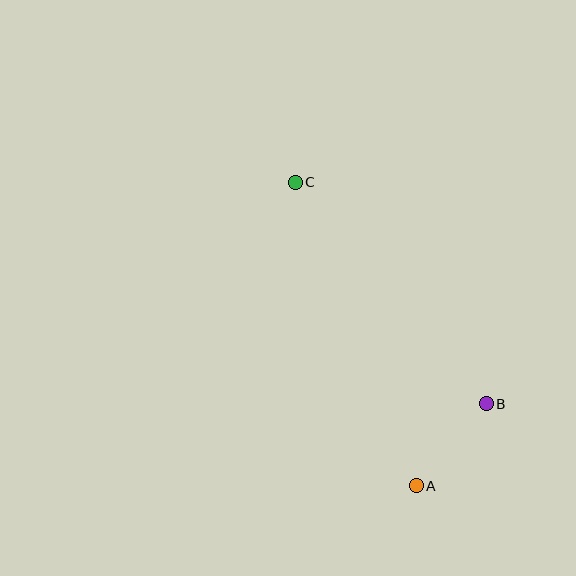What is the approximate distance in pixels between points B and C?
The distance between B and C is approximately 292 pixels.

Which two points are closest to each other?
Points A and B are closest to each other.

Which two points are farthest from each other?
Points A and C are farthest from each other.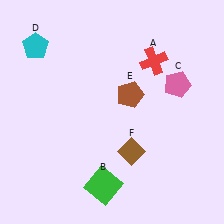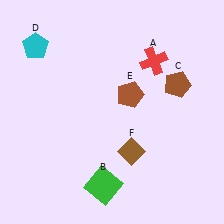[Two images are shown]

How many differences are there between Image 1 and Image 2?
There is 1 difference between the two images.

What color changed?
The pentagon (C) changed from pink in Image 1 to brown in Image 2.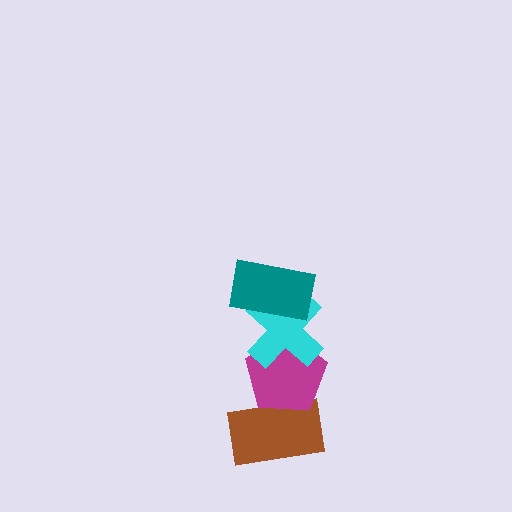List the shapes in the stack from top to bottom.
From top to bottom: the teal rectangle, the cyan cross, the magenta pentagon, the brown rectangle.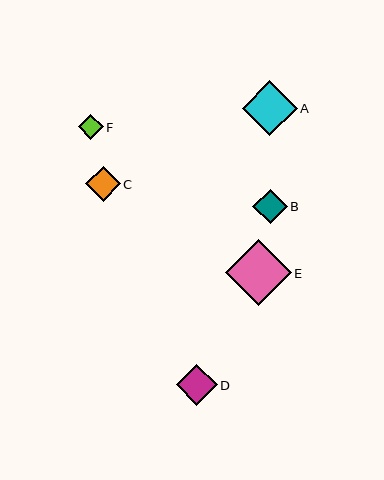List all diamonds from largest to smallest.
From largest to smallest: E, A, D, C, B, F.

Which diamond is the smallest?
Diamond F is the smallest with a size of approximately 25 pixels.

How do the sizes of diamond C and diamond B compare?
Diamond C and diamond B are approximately the same size.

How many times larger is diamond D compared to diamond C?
Diamond D is approximately 1.2 times the size of diamond C.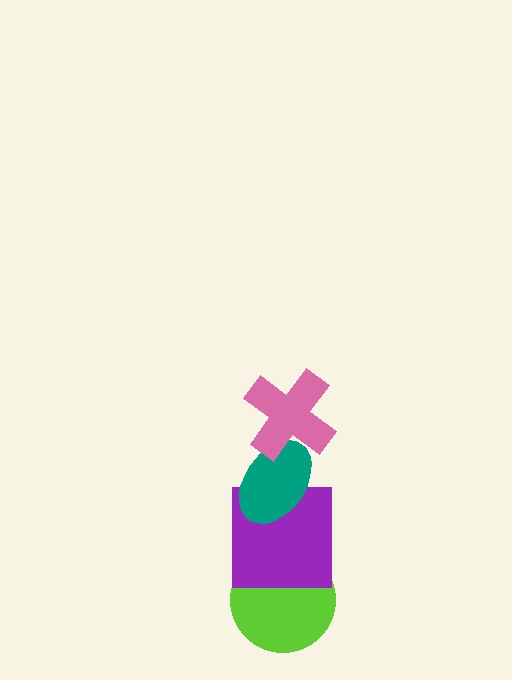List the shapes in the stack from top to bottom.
From top to bottom: the pink cross, the teal ellipse, the purple square, the lime circle.